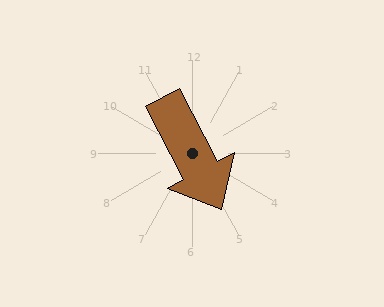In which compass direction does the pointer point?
Southeast.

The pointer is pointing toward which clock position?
Roughly 5 o'clock.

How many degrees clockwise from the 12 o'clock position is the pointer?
Approximately 152 degrees.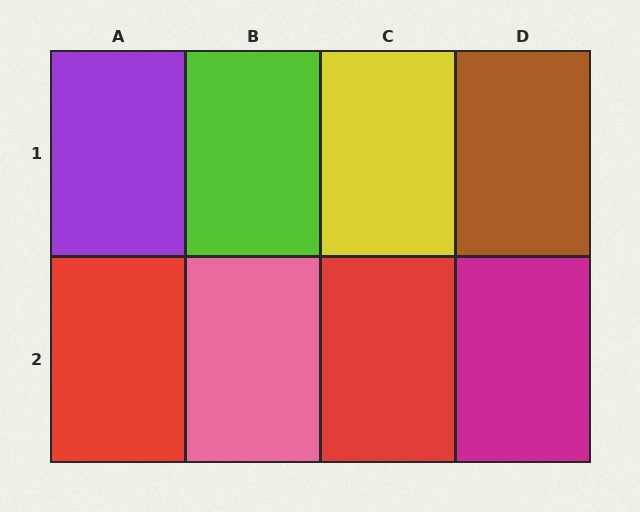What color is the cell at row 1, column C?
Yellow.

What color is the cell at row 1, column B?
Lime.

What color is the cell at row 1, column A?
Purple.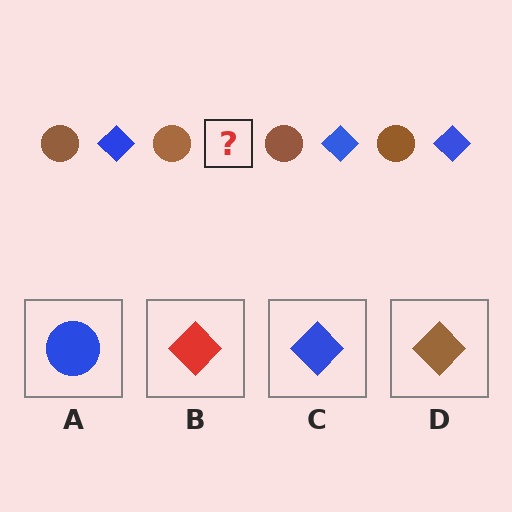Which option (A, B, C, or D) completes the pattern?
C.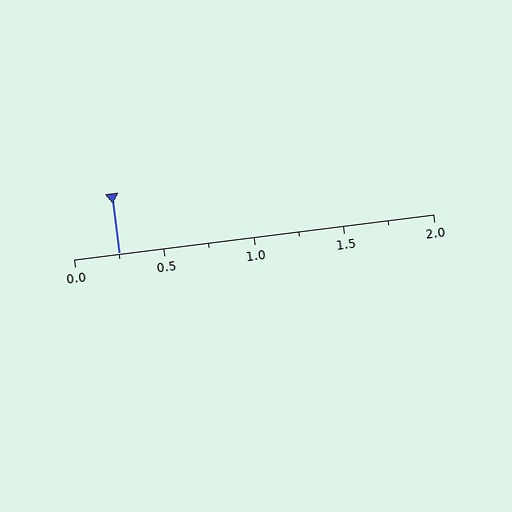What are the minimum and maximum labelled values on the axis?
The axis runs from 0.0 to 2.0.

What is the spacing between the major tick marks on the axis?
The major ticks are spaced 0.5 apart.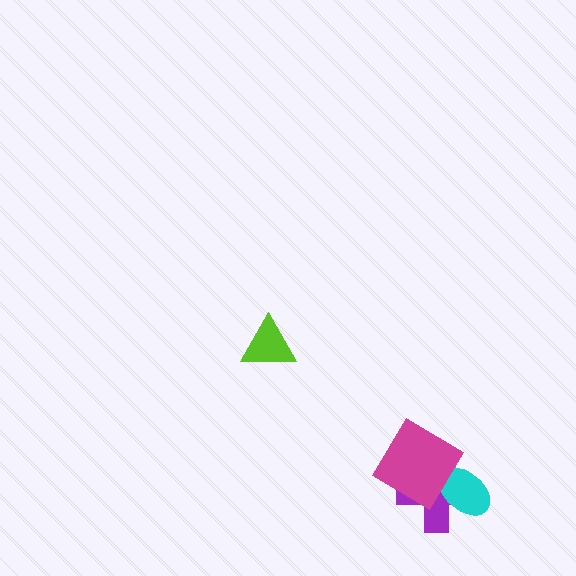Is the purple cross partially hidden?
Yes, it is partially covered by another shape.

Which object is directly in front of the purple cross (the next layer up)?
The cyan ellipse is directly in front of the purple cross.